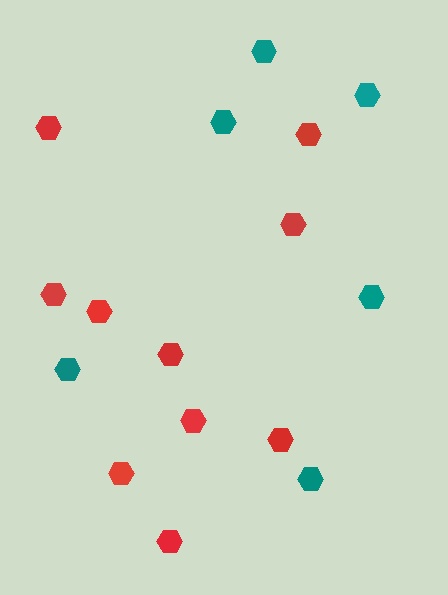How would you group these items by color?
There are 2 groups: one group of red hexagons (10) and one group of teal hexagons (6).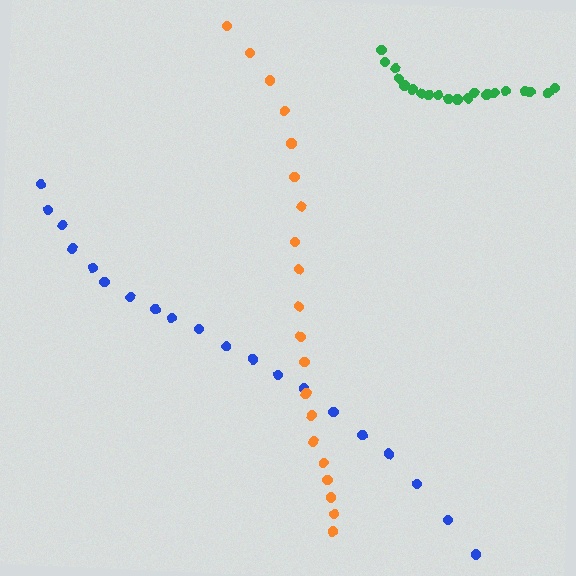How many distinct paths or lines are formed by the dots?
There are 3 distinct paths.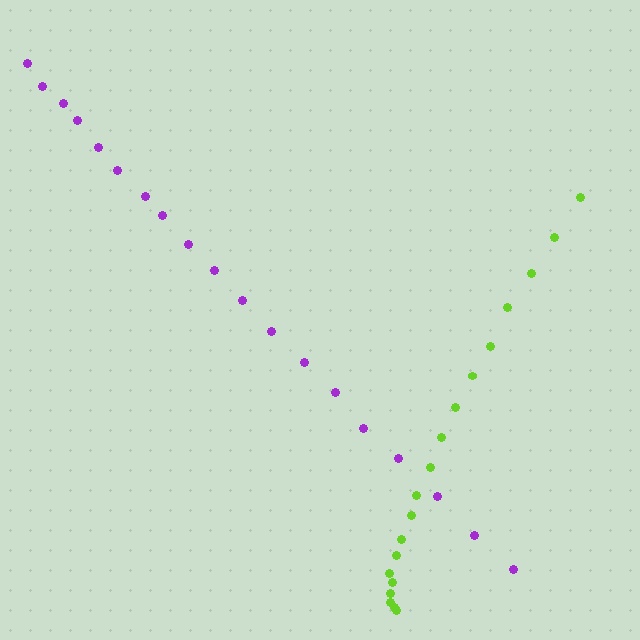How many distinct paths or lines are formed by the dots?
There are 2 distinct paths.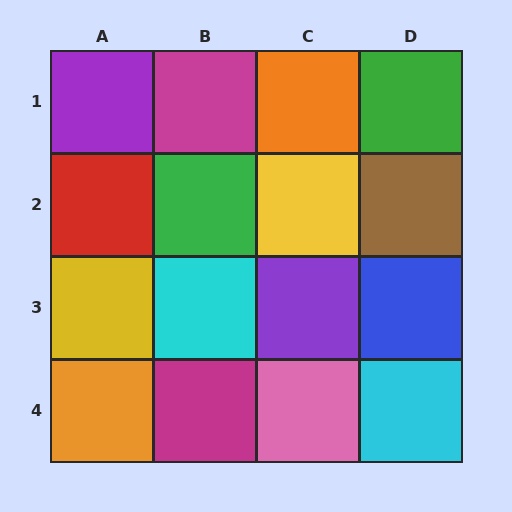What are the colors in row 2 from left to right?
Red, green, yellow, brown.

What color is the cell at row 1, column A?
Purple.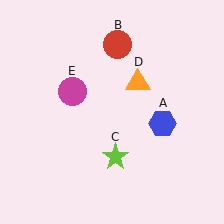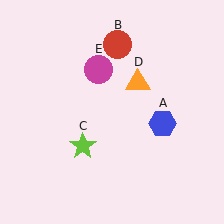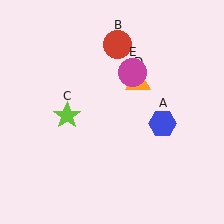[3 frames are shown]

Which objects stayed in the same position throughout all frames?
Blue hexagon (object A) and red circle (object B) and orange triangle (object D) remained stationary.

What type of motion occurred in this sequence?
The lime star (object C), magenta circle (object E) rotated clockwise around the center of the scene.